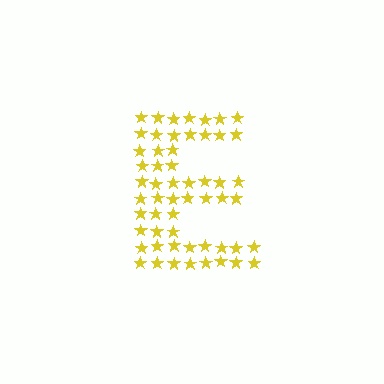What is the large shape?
The large shape is the letter E.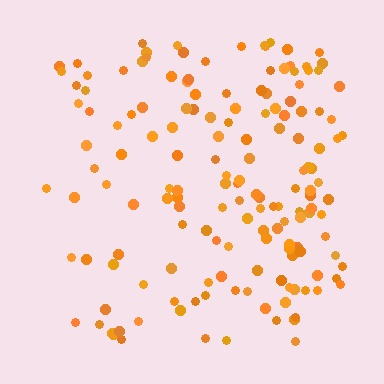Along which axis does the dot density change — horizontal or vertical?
Horizontal.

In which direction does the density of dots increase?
From left to right, with the right side densest.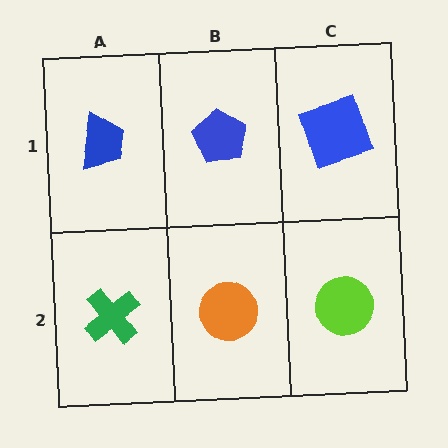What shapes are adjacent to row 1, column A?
A green cross (row 2, column A), a blue pentagon (row 1, column B).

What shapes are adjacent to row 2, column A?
A blue trapezoid (row 1, column A), an orange circle (row 2, column B).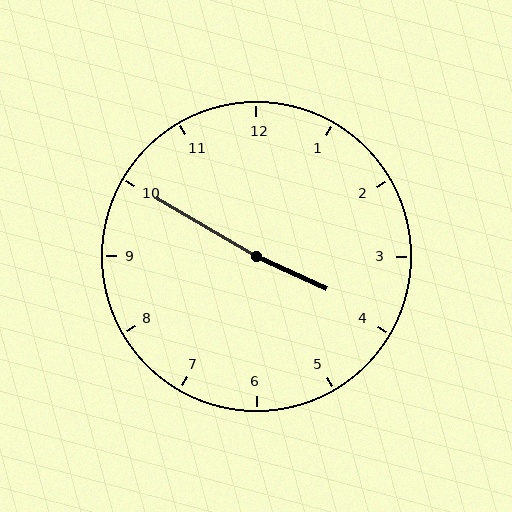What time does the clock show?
3:50.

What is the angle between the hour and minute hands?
Approximately 175 degrees.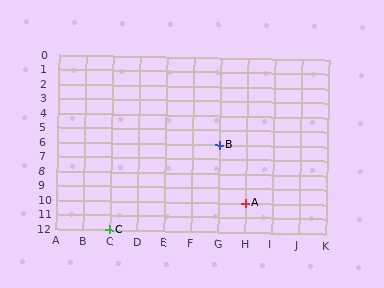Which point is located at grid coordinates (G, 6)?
Point B is at (G, 6).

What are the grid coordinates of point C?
Point C is at grid coordinates (C, 12).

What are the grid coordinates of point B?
Point B is at grid coordinates (G, 6).